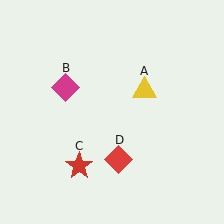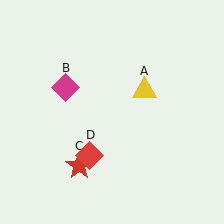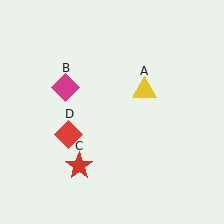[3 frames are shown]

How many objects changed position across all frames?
1 object changed position: red diamond (object D).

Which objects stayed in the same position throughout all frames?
Yellow triangle (object A) and magenta diamond (object B) and red star (object C) remained stationary.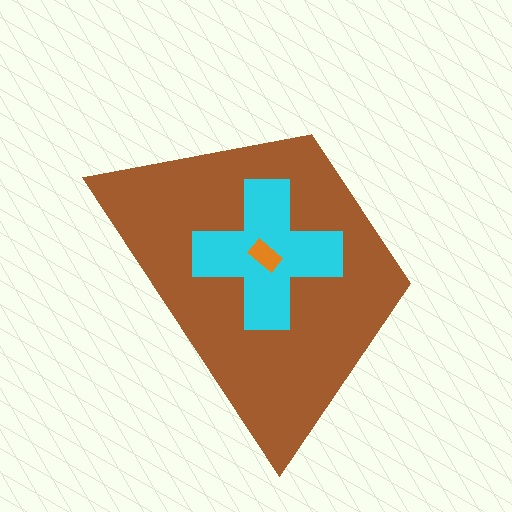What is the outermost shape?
The brown trapezoid.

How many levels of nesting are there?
3.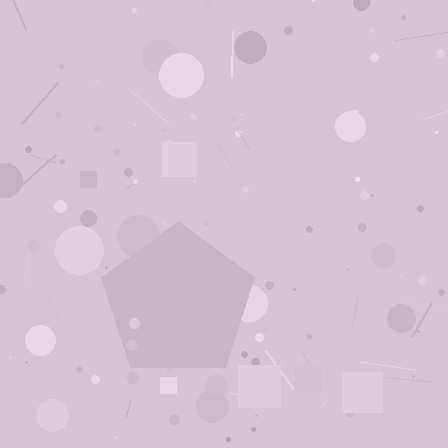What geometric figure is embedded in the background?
A pentagon is embedded in the background.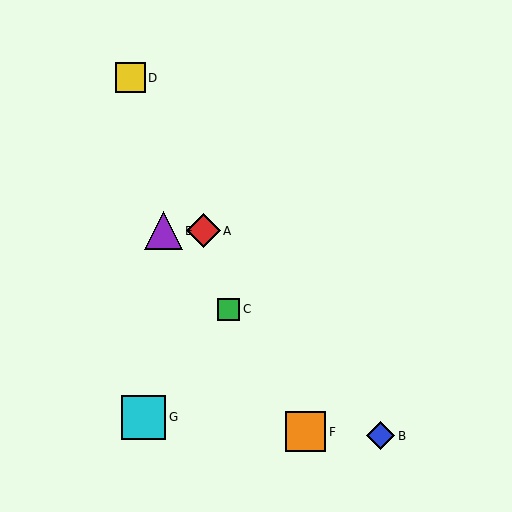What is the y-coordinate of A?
Object A is at y≈231.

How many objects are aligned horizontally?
2 objects (A, E) are aligned horizontally.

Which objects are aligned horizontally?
Objects A, E are aligned horizontally.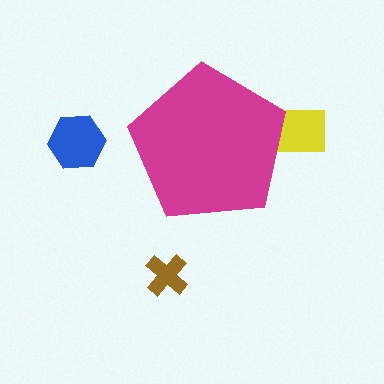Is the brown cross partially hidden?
No, the brown cross is fully visible.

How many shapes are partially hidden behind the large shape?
1 shape is partially hidden.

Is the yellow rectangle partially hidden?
Yes, the yellow rectangle is partially hidden behind the magenta pentagon.